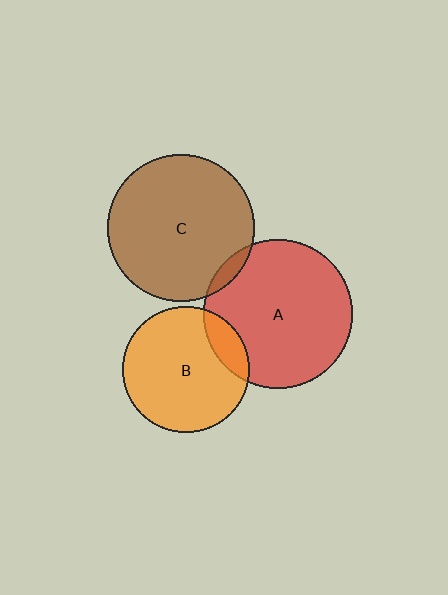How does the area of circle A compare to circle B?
Approximately 1.4 times.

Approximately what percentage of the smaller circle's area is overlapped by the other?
Approximately 5%.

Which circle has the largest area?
Circle A (red).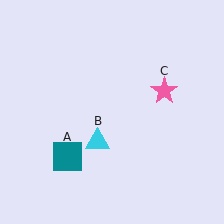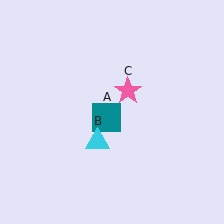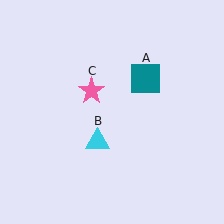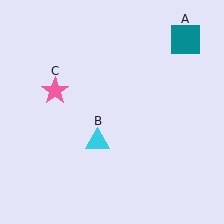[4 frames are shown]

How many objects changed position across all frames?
2 objects changed position: teal square (object A), pink star (object C).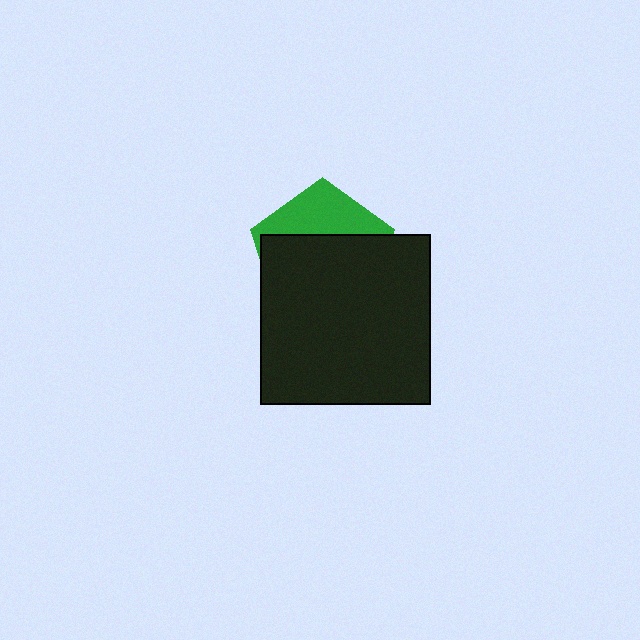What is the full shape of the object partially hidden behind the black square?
The partially hidden object is a green pentagon.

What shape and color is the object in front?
The object in front is a black square.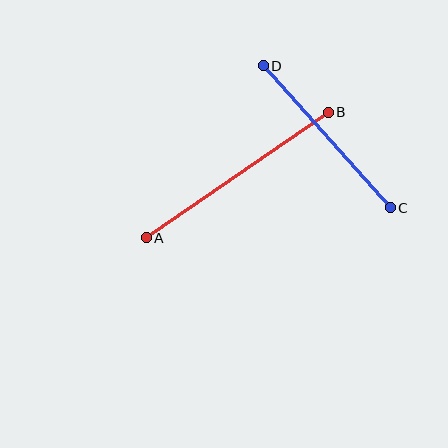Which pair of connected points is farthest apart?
Points A and B are farthest apart.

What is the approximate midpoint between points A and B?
The midpoint is at approximately (237, 175) pixels.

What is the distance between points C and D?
The distance is approximately 191 pixels.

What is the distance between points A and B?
The distance is approximately 221 pixels.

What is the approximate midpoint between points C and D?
The midpoint is at approximately (327, 137) pixels.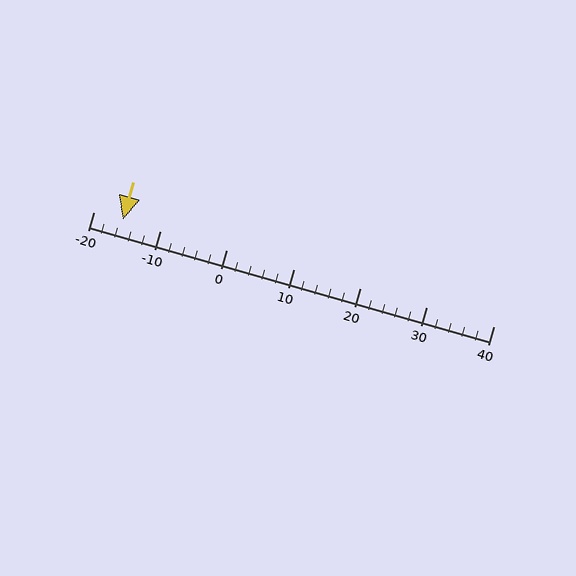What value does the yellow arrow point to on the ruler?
The yellow arrow points to approximately -16.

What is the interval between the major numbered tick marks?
The major tick marks are spaced 10 units apart.